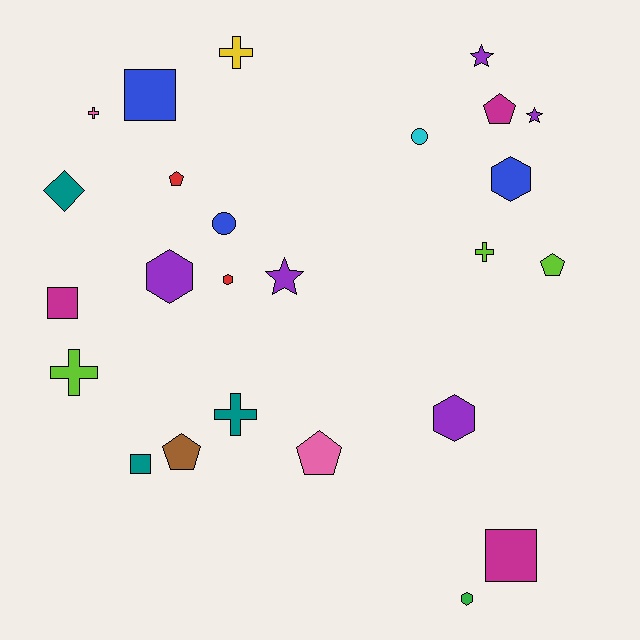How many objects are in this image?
There are 25 objects.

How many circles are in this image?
There are 2 circles.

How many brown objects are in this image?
There is 1 brown object.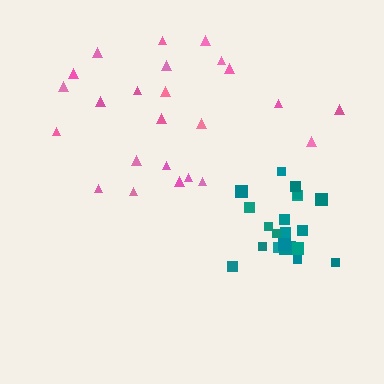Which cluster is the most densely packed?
Teal.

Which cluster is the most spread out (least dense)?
Pink.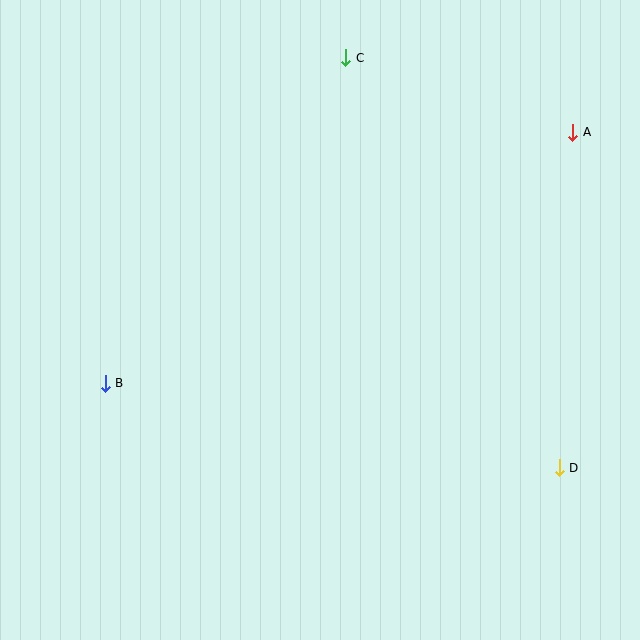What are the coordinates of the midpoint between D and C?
The midpoint between D and C is at (453, 263).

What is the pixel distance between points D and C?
The distance between D and C is 463 pixels.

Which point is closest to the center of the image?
Point B at (105, 383) is closest to the center.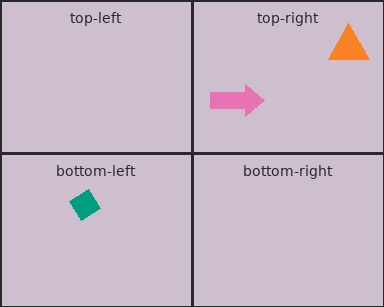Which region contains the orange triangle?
The top-right region.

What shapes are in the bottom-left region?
The teal diamond.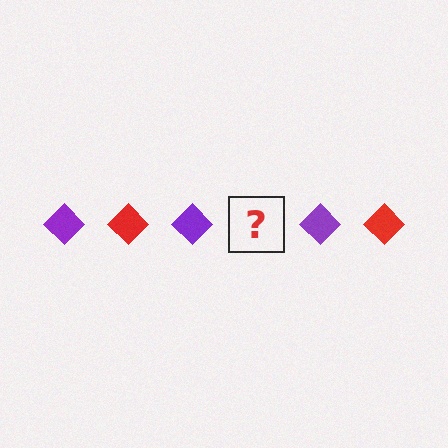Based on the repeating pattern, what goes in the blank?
The blank should be a red diamond.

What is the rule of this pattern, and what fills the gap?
The rule is that the pattern cycles through purple, red diamonds. The gap should be filled with a red diamond.